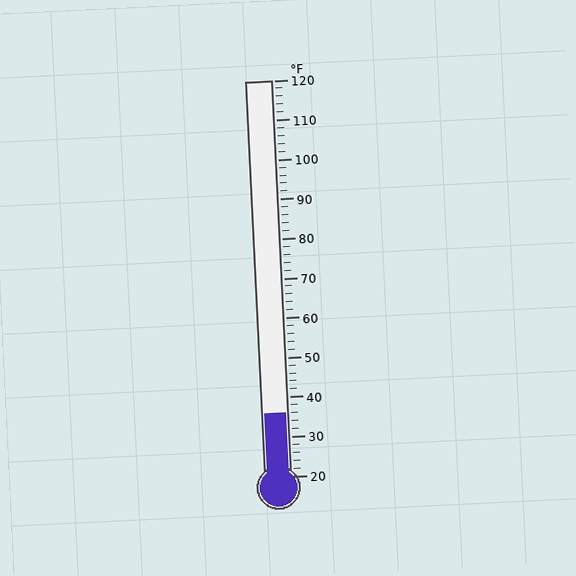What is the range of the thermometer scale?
The thermometer scale ranges from 20°F to 120°F.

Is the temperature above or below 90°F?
The temperature is below 90°F.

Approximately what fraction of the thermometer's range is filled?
The thermometer is filled to approximately 15% of its range.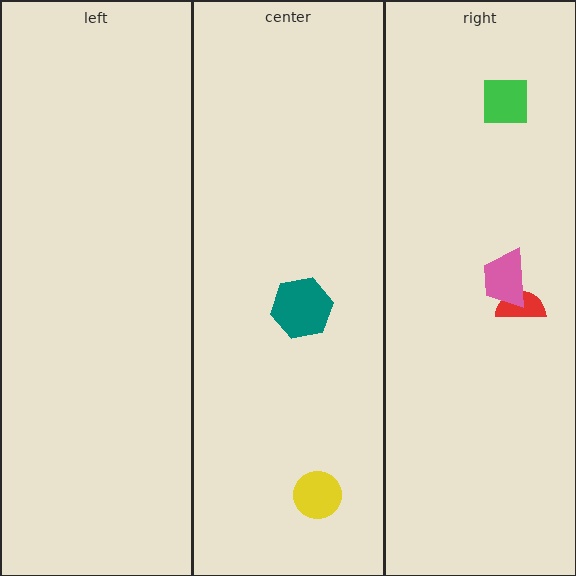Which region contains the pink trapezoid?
The right region.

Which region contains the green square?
The right region.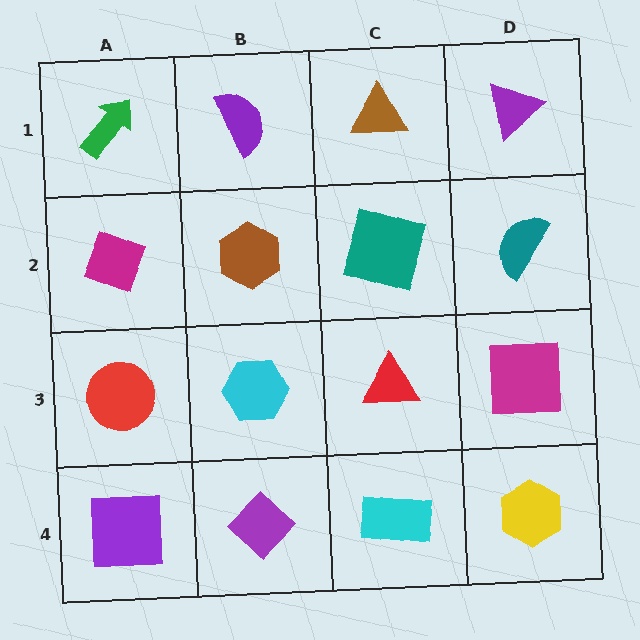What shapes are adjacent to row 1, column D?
A teal semicircle (row 2, column D), a brown triangle (row 1, column C).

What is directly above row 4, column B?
A cyan hexagon.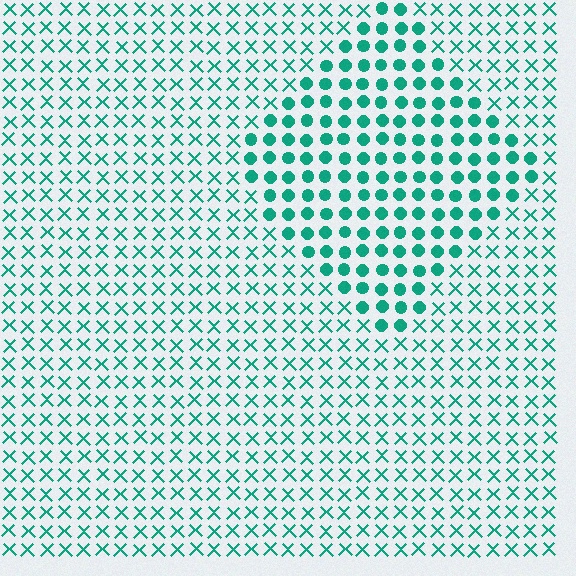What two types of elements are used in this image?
The image uses circles inside the diamond region and X marks outside it.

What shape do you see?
I see a diamond.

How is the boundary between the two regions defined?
The boundary is defined by a change in element shape: circles inside vs. X marks outside. All elements share the same color and spacing.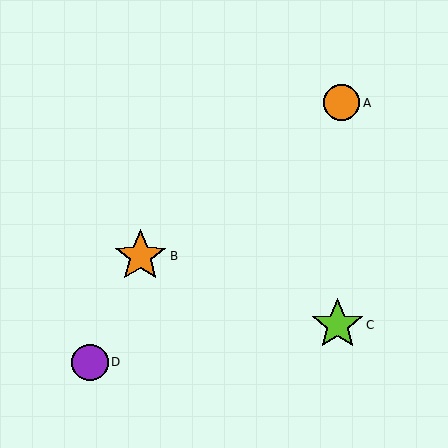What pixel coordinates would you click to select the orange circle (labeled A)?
Click at (342, 103) to select the orange circle A.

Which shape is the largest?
The orange star (labeled B) is the largest.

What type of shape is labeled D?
Shape D is a purple circle.